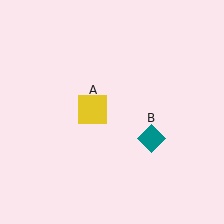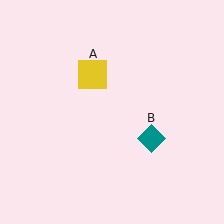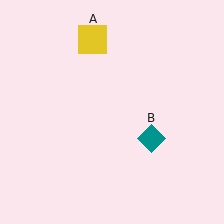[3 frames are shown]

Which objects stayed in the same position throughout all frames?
Teal diamond (object B) remained stationary.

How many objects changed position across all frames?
1 object changed position: yellow square (object A).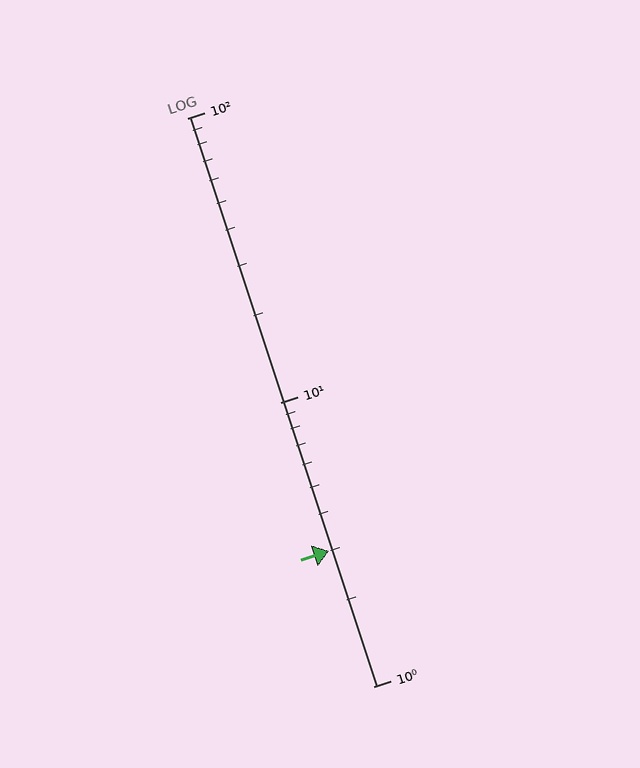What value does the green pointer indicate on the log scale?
The pointer indicates approximately 3.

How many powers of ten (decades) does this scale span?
The scale spans 2 decades, from 1 to 100.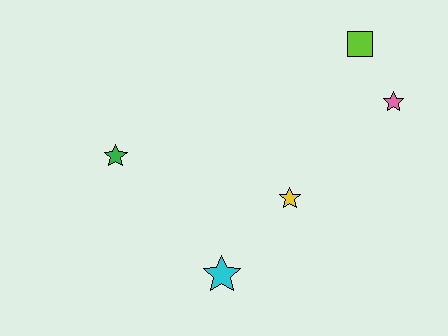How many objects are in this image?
There are 5 objects.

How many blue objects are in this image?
There are no blue objects.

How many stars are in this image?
There are 4 stars.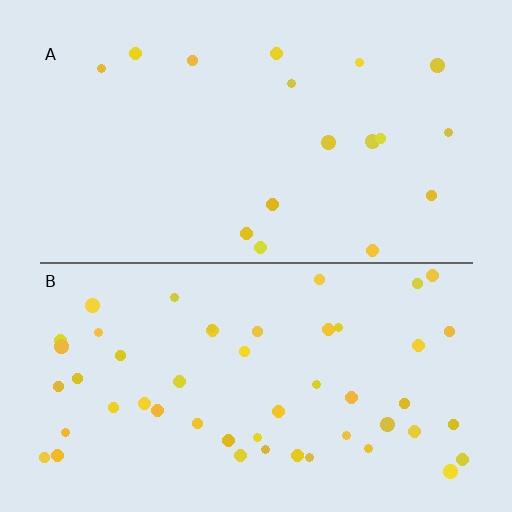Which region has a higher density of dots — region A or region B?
B (the bottom).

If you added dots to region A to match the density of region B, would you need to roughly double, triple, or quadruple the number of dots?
Approximately triple.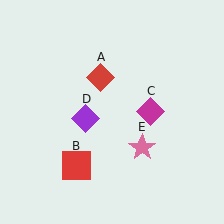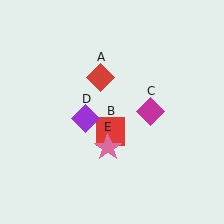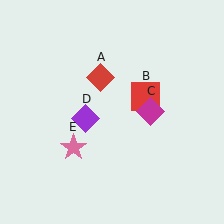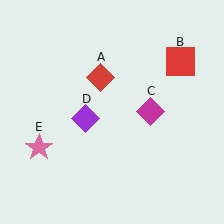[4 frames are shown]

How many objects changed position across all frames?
2 objects changed position: red square (object B), pink star (object E).